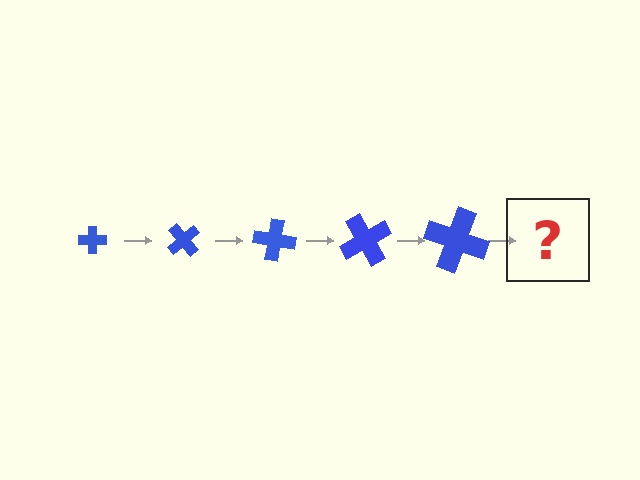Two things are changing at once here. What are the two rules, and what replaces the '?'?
The two rules are that the cross grows larger each step and it rotates 50 degrees each step. The '?' should be a cross, larger than the previous one and rotated 250 degrees from the start.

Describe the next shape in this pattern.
It should be a cross, larger than the previous one and rotated 250 degrees from the start.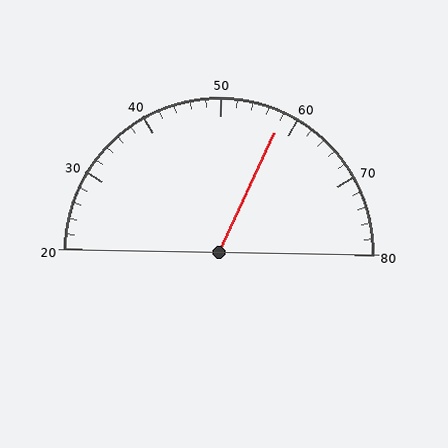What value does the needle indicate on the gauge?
The needle indicates approximately 58.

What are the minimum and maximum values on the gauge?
The gauge ranges from 20 to 80.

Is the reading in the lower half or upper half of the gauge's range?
The reading is in the upper half of the range (20 to 80).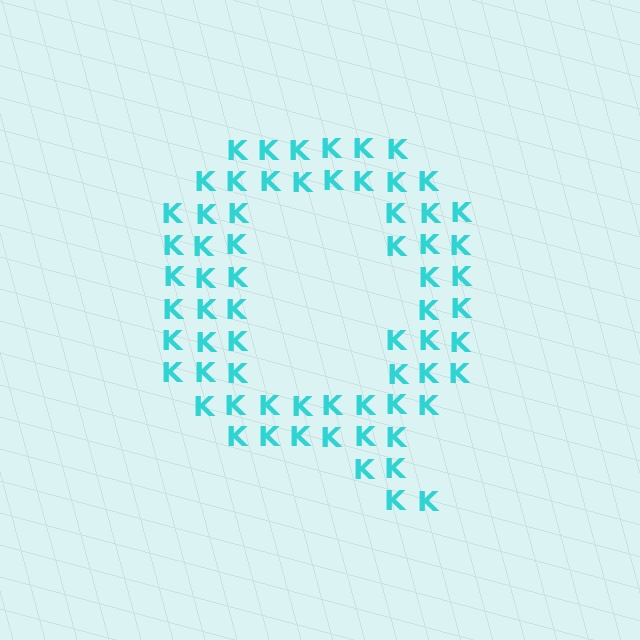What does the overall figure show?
The overall figure shows the letter Q.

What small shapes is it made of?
It is made of small letter K's.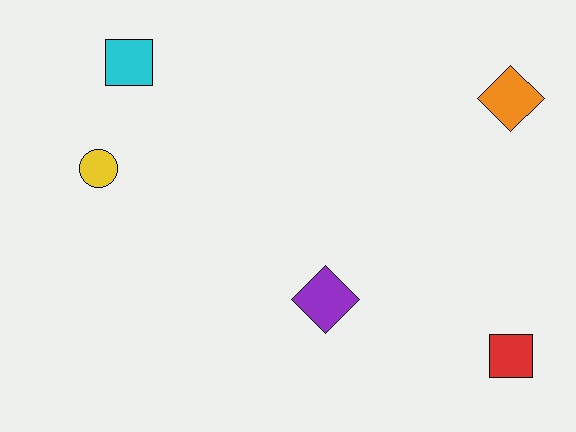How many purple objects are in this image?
There is 1 purple object.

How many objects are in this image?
There are 5 objects.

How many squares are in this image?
There are 2 squares.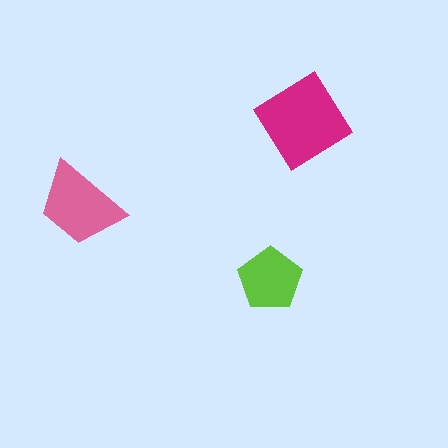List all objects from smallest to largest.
The lime pentagon, the pink trapezoid, the magenta diamond.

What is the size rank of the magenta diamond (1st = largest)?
1st.